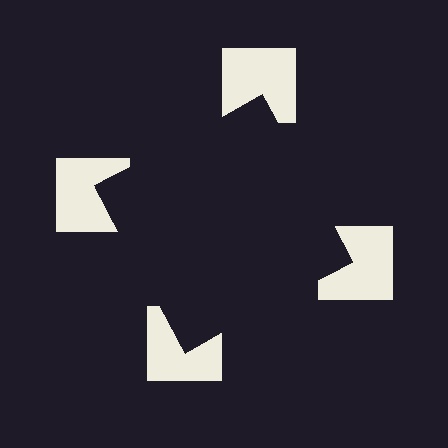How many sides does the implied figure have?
4 sides.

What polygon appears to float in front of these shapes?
An illusory square — its edges are inferred from the aligned wedge cuts in the notched squares, not physically drawn.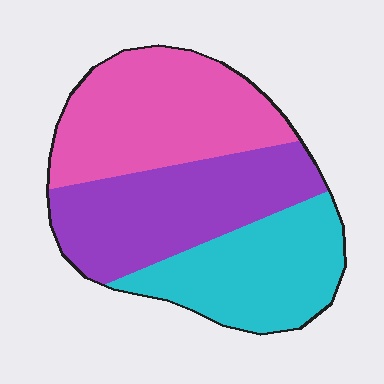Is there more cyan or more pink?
Pink.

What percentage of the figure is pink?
Pink covers around 35% of the figure.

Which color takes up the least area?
Cyan, at roughly 30%.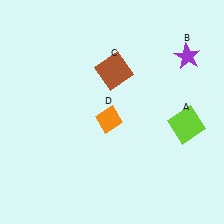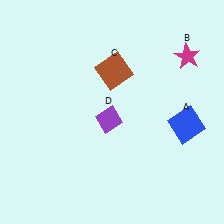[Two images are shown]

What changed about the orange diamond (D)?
In Image 1, D is orange. In Image 2, it changed to purple.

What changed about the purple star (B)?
In Image 1, B is purple. In Image 2, it changed to magenta.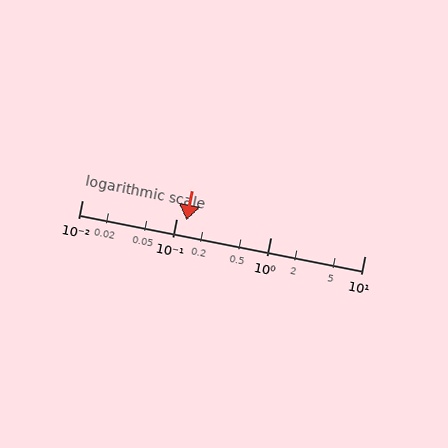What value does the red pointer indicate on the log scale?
The pointer indicates approximately 0.13.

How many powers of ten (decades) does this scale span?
The scale spans 3 decades, from 0.01 to 10.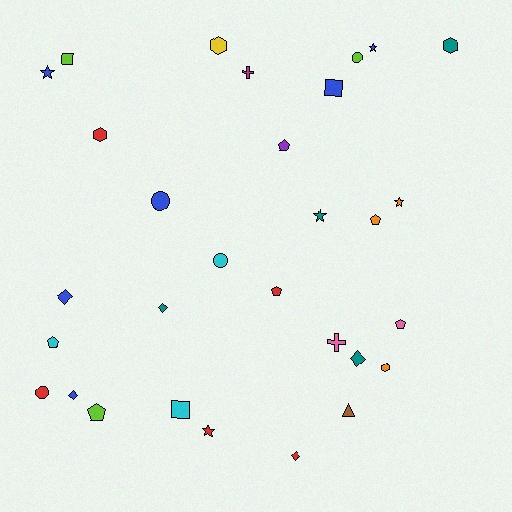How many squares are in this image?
There are 3 squares.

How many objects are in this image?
There are 30 objects.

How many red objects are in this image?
There are 5 red objects.